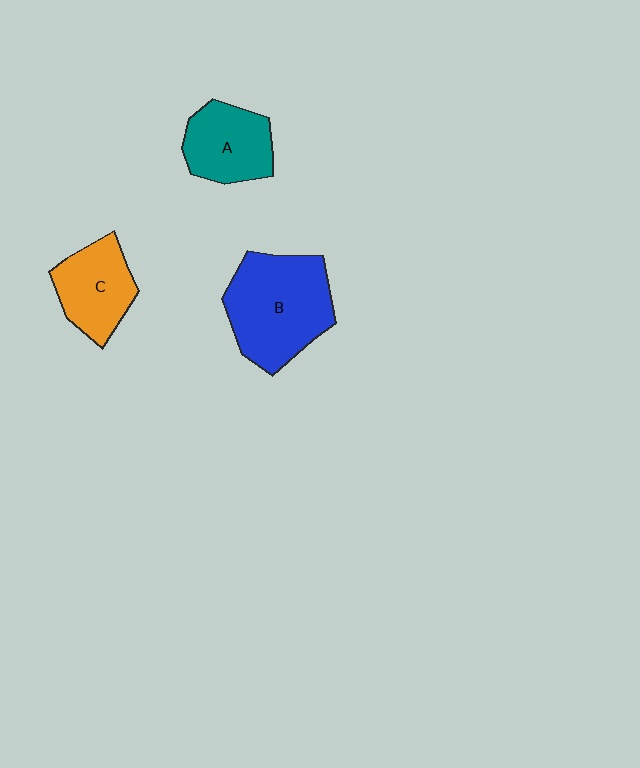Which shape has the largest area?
Shape B (blue).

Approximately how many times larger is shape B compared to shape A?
Approximately 1.6 times.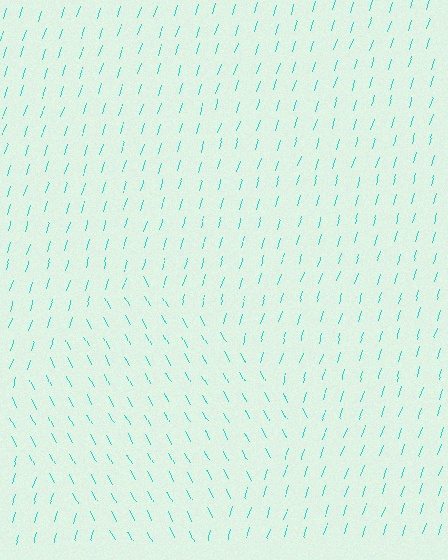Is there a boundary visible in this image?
Yes, there is a texture boundary formed by a change in line orientation.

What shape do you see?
I see a diamond.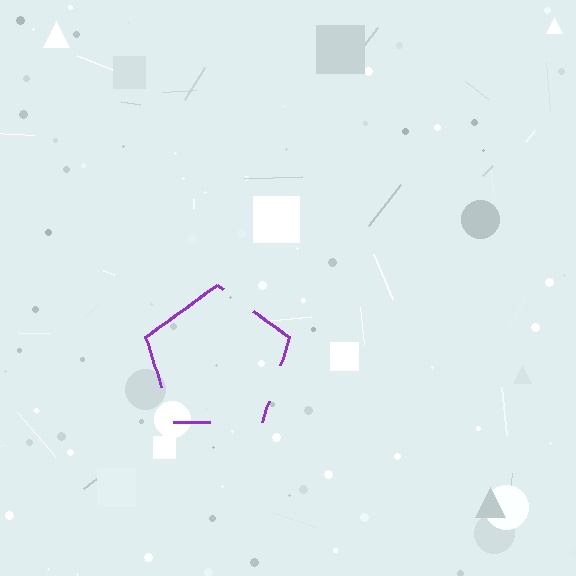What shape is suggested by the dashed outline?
The dashed outline suggests a pentagon.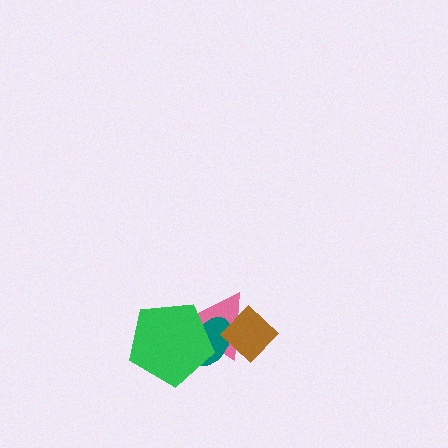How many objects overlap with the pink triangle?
3 objects overlap with the pink triangle.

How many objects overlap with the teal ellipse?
3 objects overlap with the teal ellipse.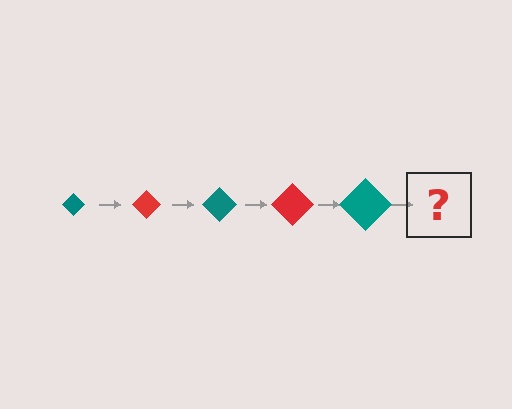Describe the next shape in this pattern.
It should be a red diamond, larger than the previous one.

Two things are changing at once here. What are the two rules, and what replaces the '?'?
The two rules are that the diamond grows larger each step and the color cycles through teal and red. The '?' should be a red diamond, larger than the previous one.